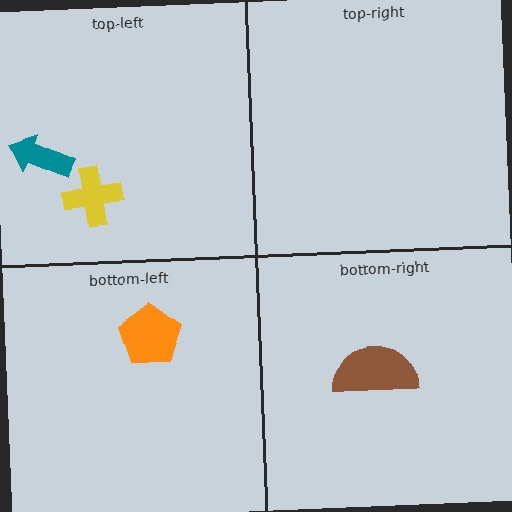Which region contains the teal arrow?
The top-left region.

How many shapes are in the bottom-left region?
1.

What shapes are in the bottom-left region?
The orange pentagon.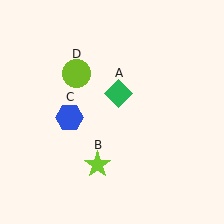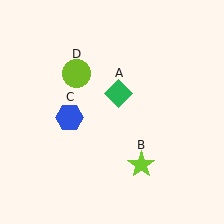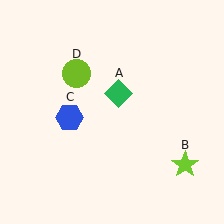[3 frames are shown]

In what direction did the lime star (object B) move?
The lime star (object B) moved right.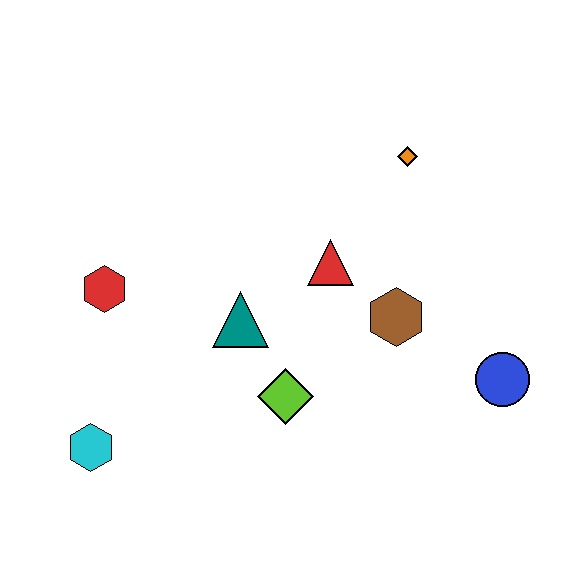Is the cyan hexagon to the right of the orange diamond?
No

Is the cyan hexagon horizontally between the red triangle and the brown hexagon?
No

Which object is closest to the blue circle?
The brown hexagon is closest to the blue circle.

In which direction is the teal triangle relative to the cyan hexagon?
The teal triangle is to the right of the cyan hexagon.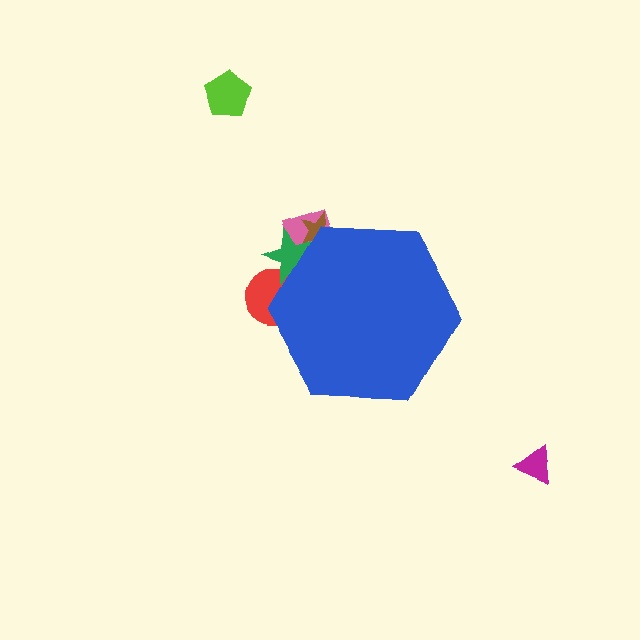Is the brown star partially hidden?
Yes, the brown star is partially hidden behind the blue hexagon.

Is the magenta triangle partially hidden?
No, the magenta triangle is fully visible.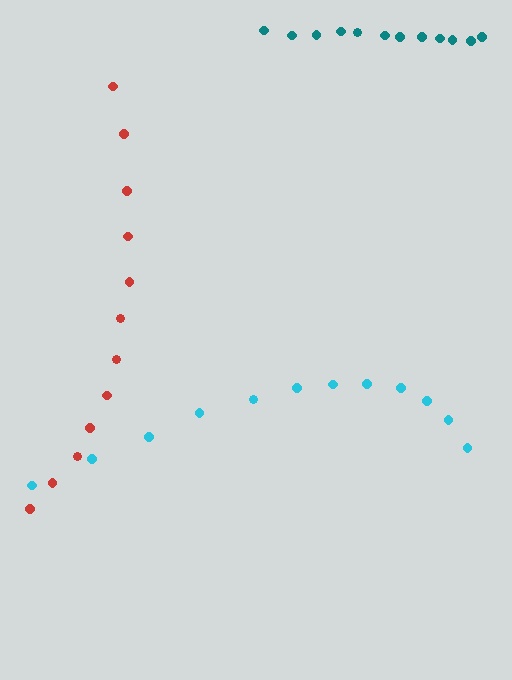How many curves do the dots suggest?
There are 3 distinct paths.